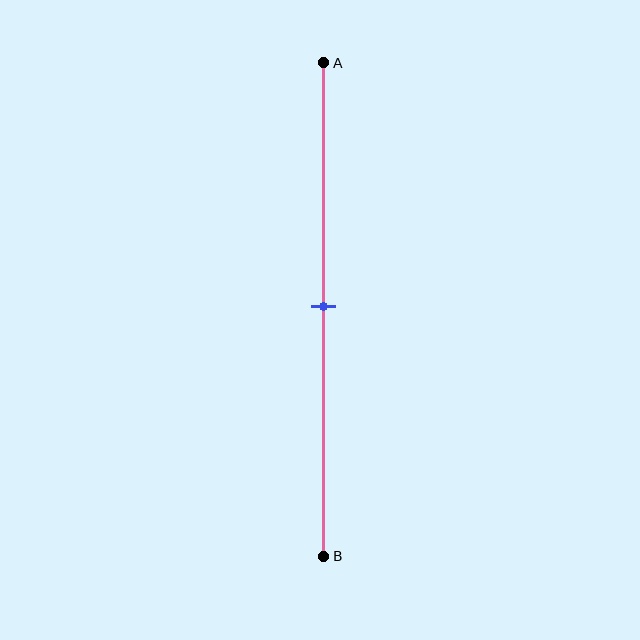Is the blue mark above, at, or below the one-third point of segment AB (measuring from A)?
The blue mark is below the one-third point of segment AB.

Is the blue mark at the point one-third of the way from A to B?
No, the mark is at about 50% from A, not at the 33% one-third point.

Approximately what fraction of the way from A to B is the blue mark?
The blue mark is approximately 50% of the way from A to B.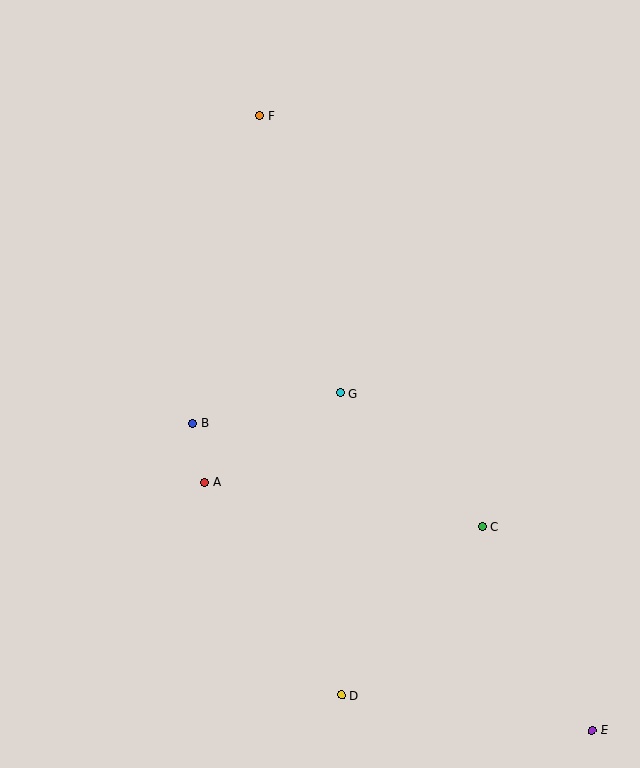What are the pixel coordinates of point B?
Point B is at (193, 423).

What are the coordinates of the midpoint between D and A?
The midpoint between D and A is at (273, 589).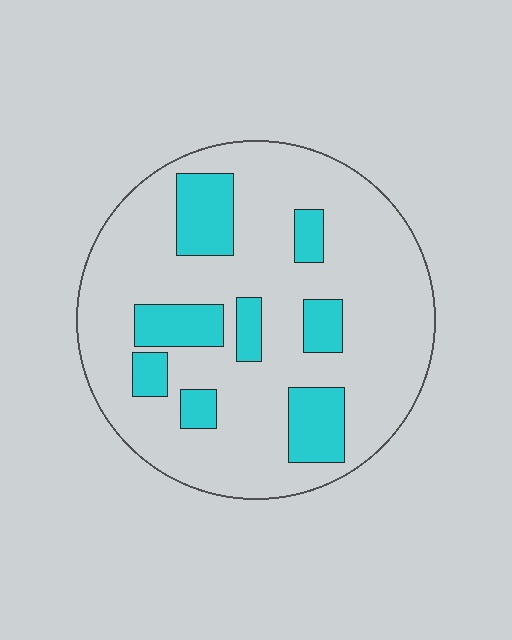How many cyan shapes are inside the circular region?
8.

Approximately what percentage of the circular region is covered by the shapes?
Approximately 20%.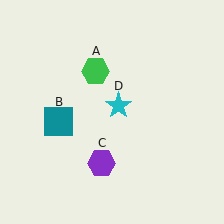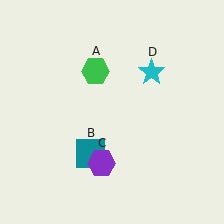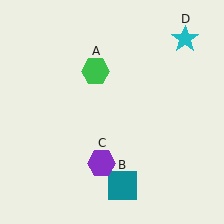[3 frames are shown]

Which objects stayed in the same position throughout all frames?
Green hexagon (object A) and purple hexagon (object C) remained stationary.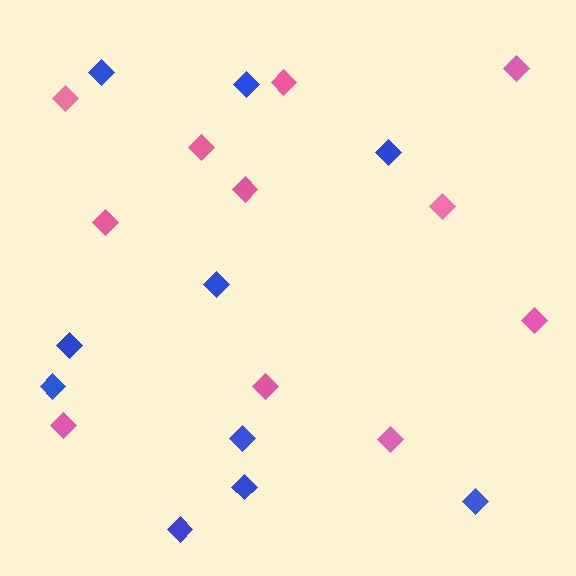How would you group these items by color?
There are 2 groups: one group of pink diamonds (11) and one group of blue diamonds (10).